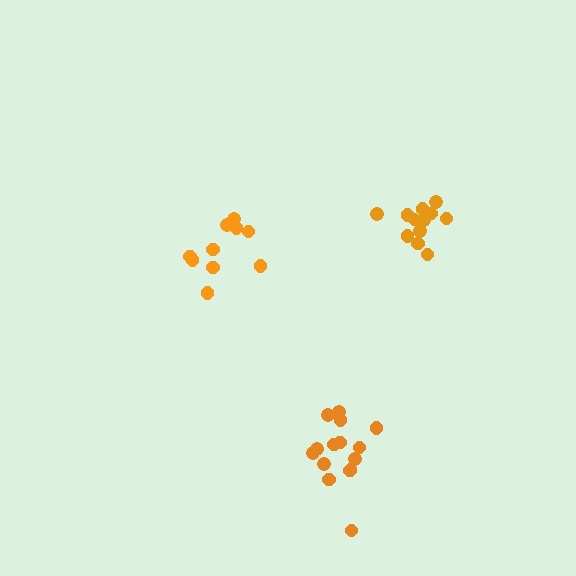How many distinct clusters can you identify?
There are 3 distinct clusters.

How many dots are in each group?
Group 1: 12 dots, Group 2: 15 dots, Group 3: 10 dots (37 total).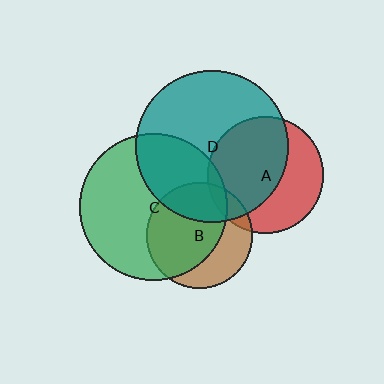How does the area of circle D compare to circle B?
Approximately 2.1 times.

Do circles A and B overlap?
Yes.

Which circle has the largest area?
Circle D (teal).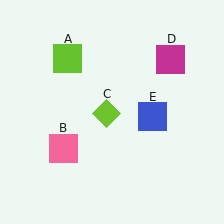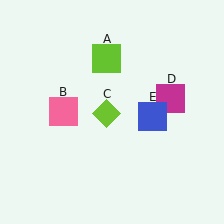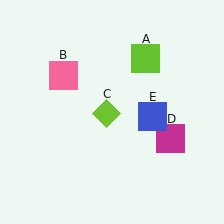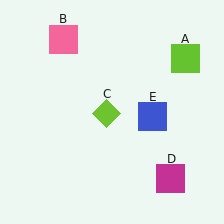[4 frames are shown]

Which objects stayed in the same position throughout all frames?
Lime diamond (object C) and blue square (object E) remained stationary.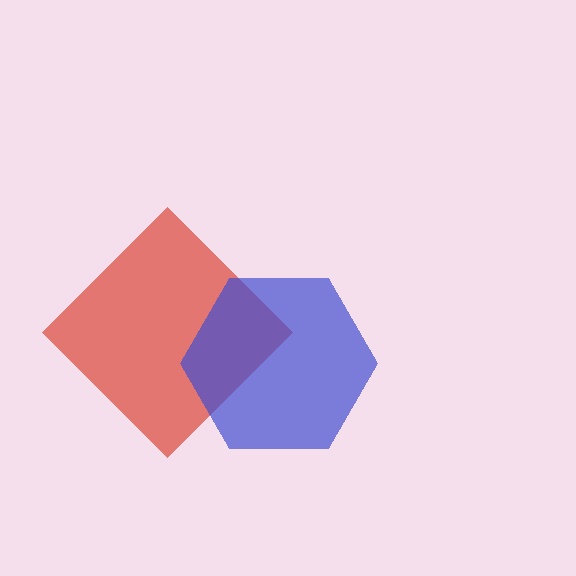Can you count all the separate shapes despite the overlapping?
Yes, there are 2 separate shapes.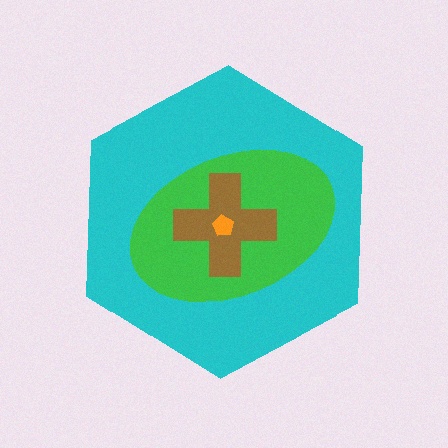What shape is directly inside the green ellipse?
The brown cross.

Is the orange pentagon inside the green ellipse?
Yes.